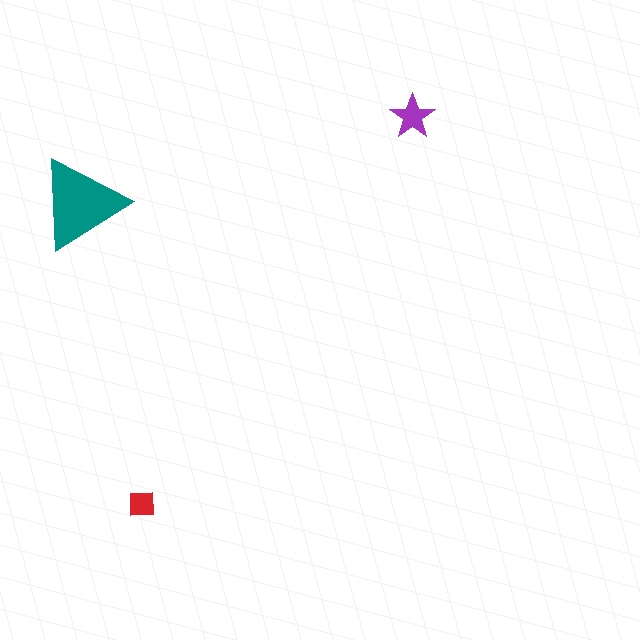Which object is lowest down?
The red square is bottommost.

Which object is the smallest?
The red square.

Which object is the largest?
The teal triangle.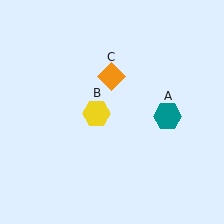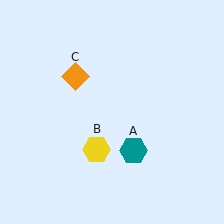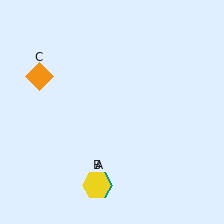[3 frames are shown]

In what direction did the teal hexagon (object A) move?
The teal hexagon (object A) moved down and to the left.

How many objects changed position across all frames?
3 objects changed position: teal hexagon (object A), yellow hexagon (object B), orange diamond (object C).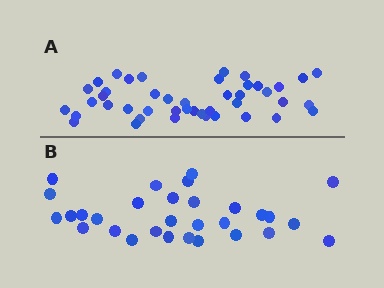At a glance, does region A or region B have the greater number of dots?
Region A (the top region) has more dots.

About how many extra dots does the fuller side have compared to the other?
Region A has approximately 15 more dots than region B.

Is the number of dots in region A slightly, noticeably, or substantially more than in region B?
Region A has substantially more. The ratio is roughly 1.5 to 1.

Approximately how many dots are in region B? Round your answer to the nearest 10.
About 30 dots.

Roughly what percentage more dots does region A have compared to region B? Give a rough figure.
About 45% more.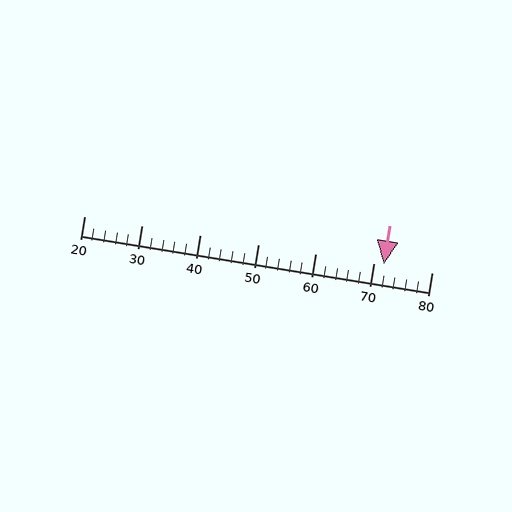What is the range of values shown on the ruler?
The ruler shows values from 20 to 80.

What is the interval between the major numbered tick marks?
The major tick marks are spaced 10 units apart.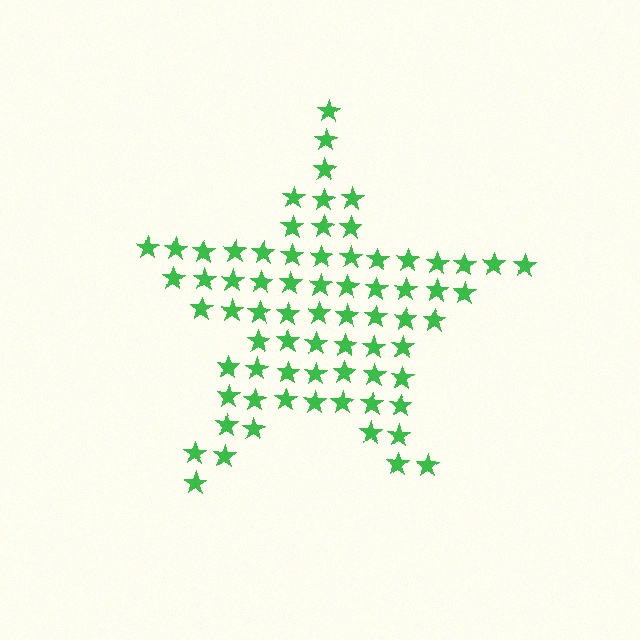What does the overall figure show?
The overall figure shows a star.